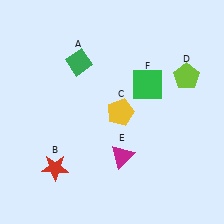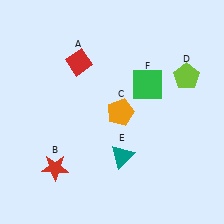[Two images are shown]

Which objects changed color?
A changed from green to red. C changed from yellow to orange. E changed from magenta to teal.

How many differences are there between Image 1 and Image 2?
There are 3 differences between the two images.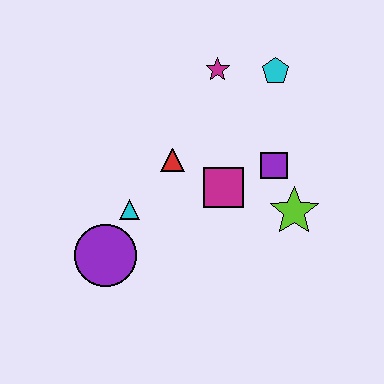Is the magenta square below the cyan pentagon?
Yes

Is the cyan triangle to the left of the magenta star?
Yes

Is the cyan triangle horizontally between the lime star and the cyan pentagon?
No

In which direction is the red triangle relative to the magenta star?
The red triangle is below the magenta star.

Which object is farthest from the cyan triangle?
The cyan pentagon is farthest from the cyan triangle.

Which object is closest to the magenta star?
The cyan pentagon is closest to the magenta star.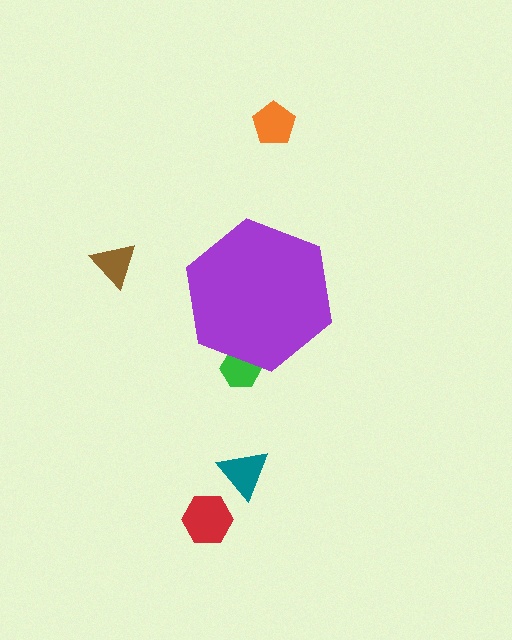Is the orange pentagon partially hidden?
No, the orange pentagon is fully visible.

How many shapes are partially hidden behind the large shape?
1 shape is partially hidden.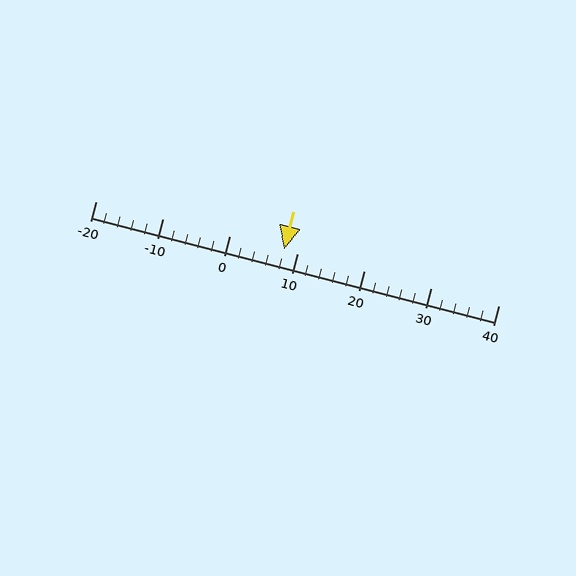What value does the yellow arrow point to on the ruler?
The yellow arrow points to approximately 8.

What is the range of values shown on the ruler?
The ruler shows values from -20 to 40.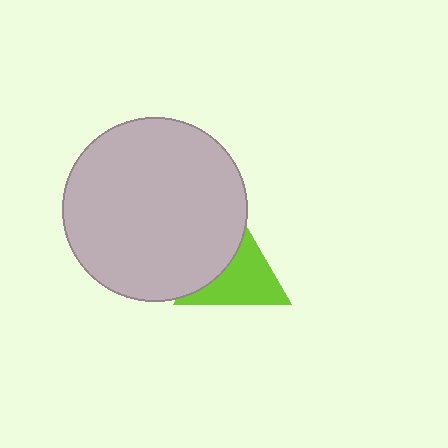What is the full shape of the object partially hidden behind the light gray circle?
The partially hidden object is a lime triangle.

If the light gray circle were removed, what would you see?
You would see the complete lime triangle.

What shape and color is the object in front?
The object in front is a light gray circle.